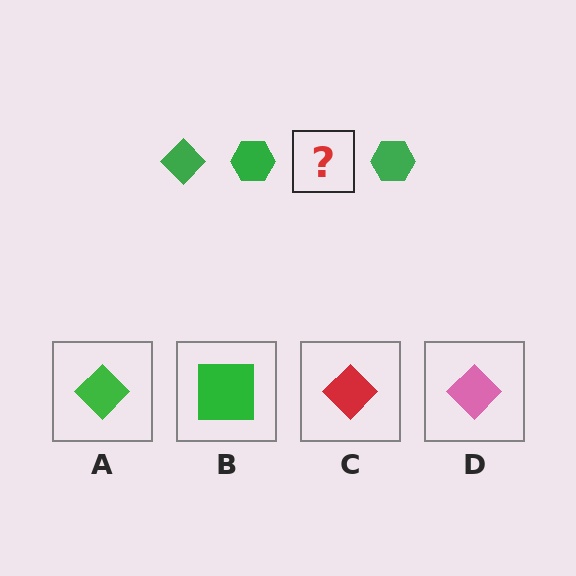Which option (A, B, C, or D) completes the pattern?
A.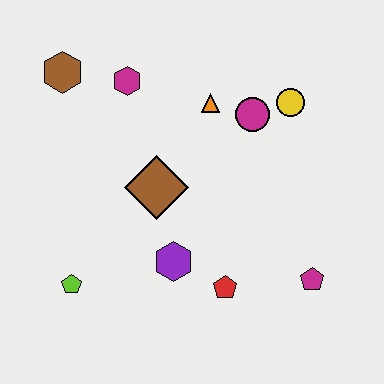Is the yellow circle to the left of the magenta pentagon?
Yes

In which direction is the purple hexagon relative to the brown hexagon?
The purple hexagon is below the brown hexagon.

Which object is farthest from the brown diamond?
The magenta pentagon is farthest from the brown diamond.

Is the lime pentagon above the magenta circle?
No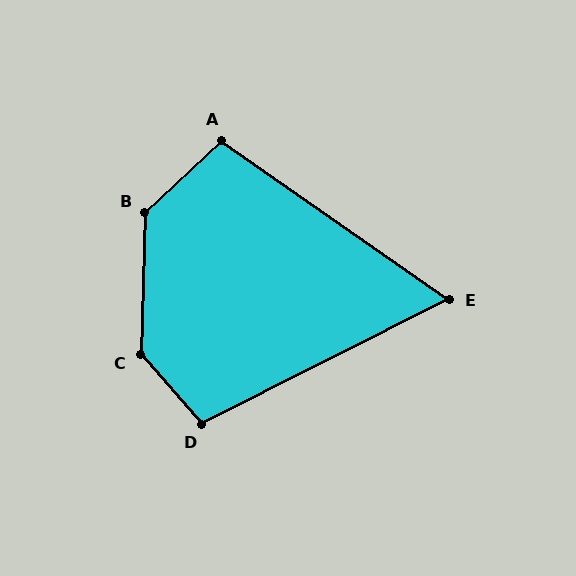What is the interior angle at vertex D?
Approximately 104 degrees (obtuse).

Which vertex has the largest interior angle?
C, at approximately 137 degrees.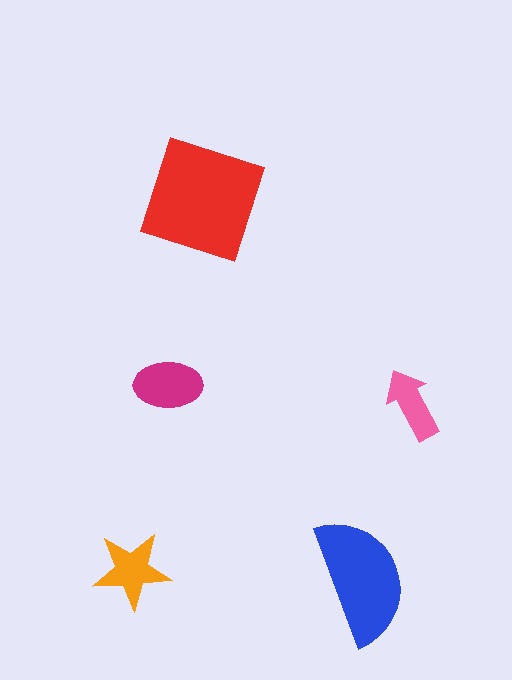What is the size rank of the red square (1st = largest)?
1st.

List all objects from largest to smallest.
The red square, the blue semicircle, the magenta ellipse, the orange star, the pink arrow.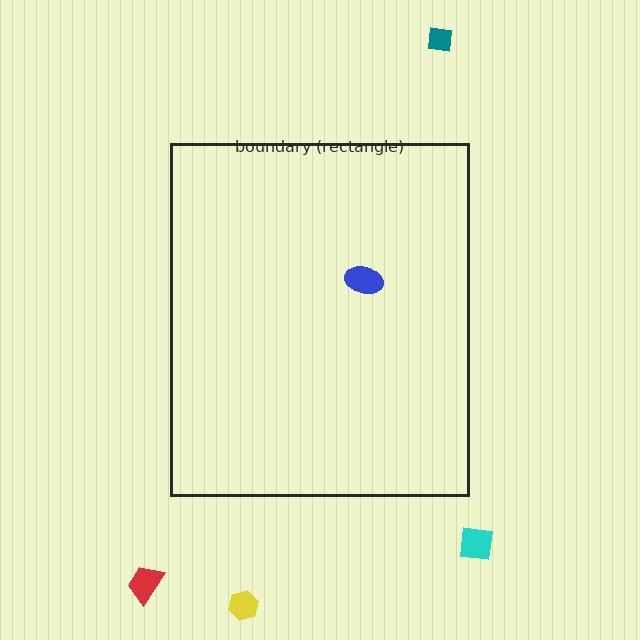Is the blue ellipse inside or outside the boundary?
Inside.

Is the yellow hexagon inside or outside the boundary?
Outside.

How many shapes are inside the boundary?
1 inside, 4 outside.